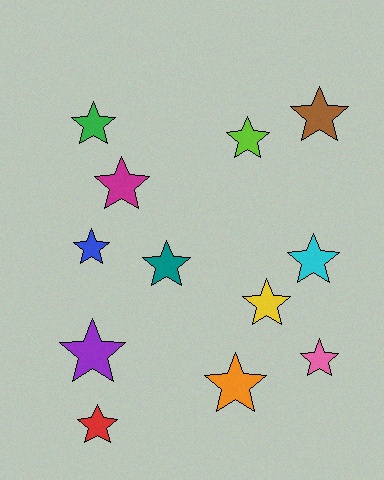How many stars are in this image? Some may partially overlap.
There are 12 stars.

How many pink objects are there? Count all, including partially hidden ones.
There is 1 pink object.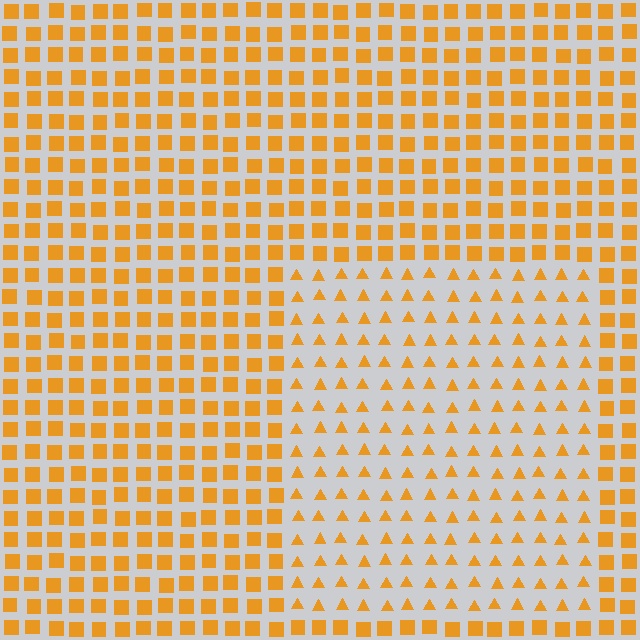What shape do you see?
I see a rectangle.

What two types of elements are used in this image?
The image uses triangles inside the rectangle region and squares outside it.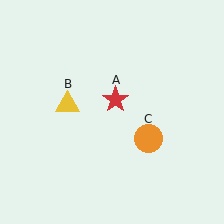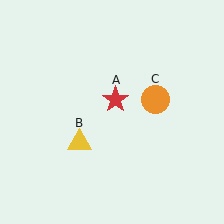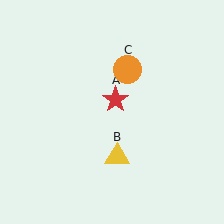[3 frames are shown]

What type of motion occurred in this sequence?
The yellow triangle (object B), orange circle (object C) rotated counterclockwise around the center of the scene.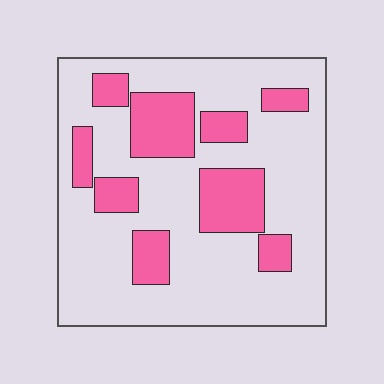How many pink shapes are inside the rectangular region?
9.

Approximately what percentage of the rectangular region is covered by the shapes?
Approximately 25%.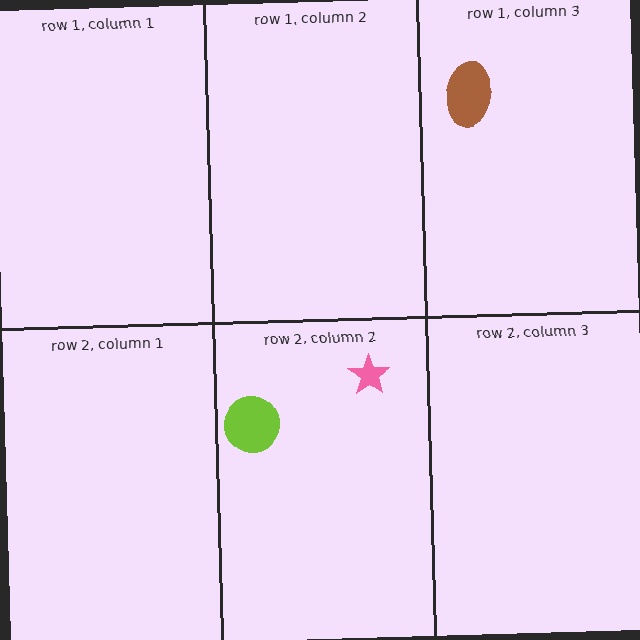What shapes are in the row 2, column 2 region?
The lime circle, the pink star.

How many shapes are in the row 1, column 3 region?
1.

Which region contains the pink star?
The row 2, column 2 region.